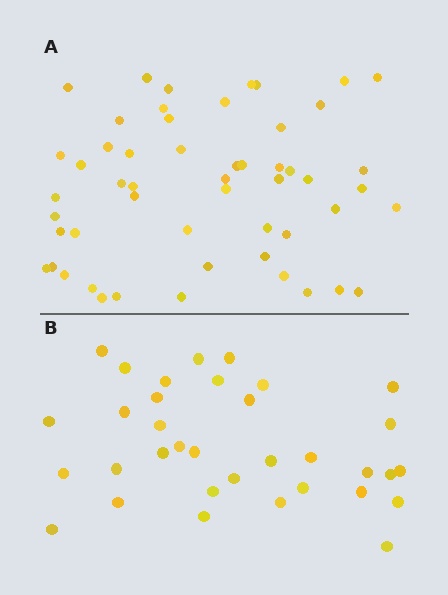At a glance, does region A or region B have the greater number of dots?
Region A (the top region) has more dots.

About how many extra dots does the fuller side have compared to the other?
Region A has approximately 20 more dots than region B.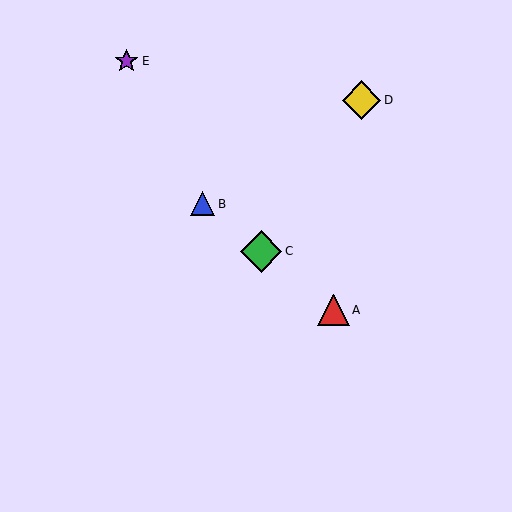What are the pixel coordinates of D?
Object D is at (361, 100).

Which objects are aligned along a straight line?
Objects A, B, C are aligned along a straight line.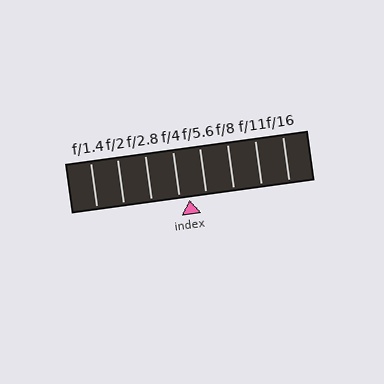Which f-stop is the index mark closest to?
The index mark is closest to f/4.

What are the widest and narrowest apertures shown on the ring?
The widest aperture shown is f/1.4 and the narrowest is f/16.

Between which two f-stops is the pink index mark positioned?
The index mark is between f/4 and f/5.6.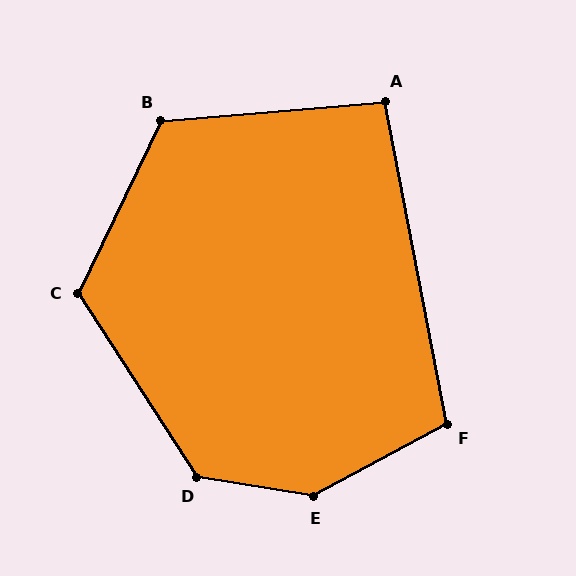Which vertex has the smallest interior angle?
A, at approximately 96 degrees.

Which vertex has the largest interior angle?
E, at approximately 142 degrees.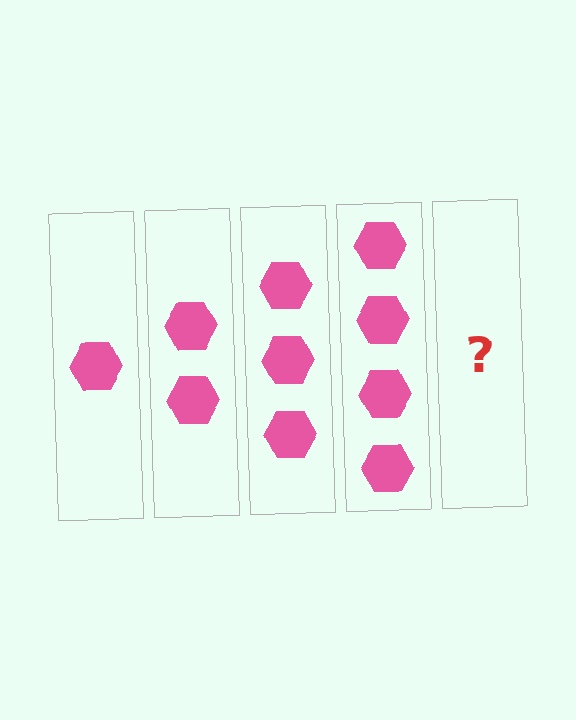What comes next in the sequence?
The next element should be 5 hexagons.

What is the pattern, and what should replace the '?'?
The pattern is that each step adds one more hexagon. The '?' should be 5 hexagons.